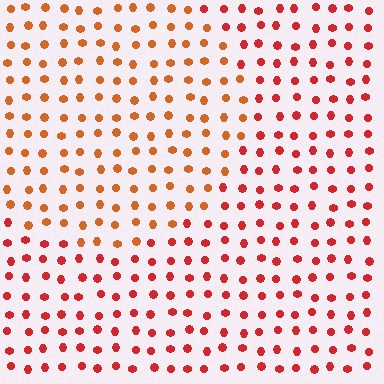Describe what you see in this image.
The image is filled with small red elements in a uniform arrangement. A circle-shaped region is visible where the elements are tinted to a slightly different hue, forming a subtle color boundary.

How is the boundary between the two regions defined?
The boundary is defined purely by a slight shift in hue (about 26 degrees). Spacing, size, and orientation are identical on both sides.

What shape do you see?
I see a circle.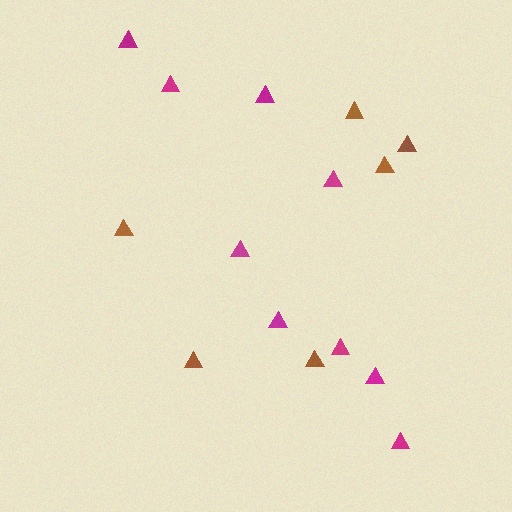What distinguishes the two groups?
There are 2 groups: one group of brown triangles (6) and one group of magenta triangles (9).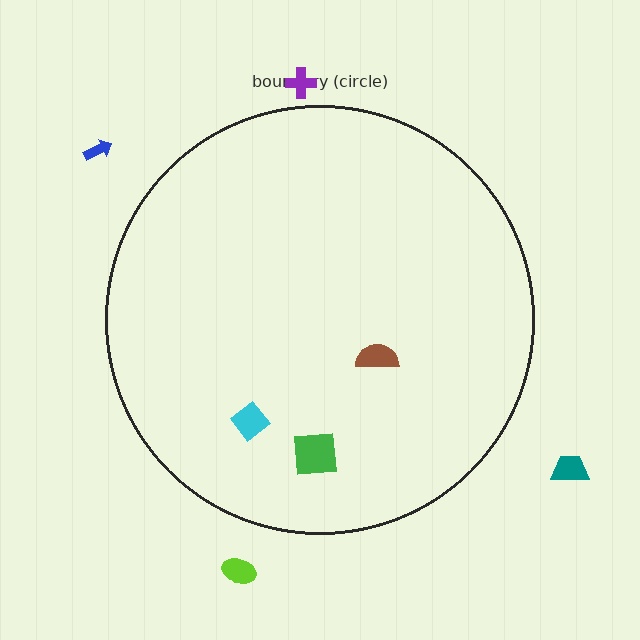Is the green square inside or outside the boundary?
Inside.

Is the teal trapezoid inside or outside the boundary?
Outside.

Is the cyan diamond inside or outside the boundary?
Inside.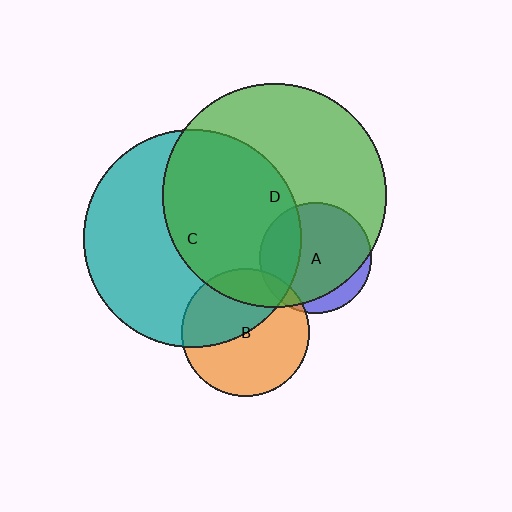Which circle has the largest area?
Circle D (green).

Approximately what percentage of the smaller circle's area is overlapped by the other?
Approximately 30%.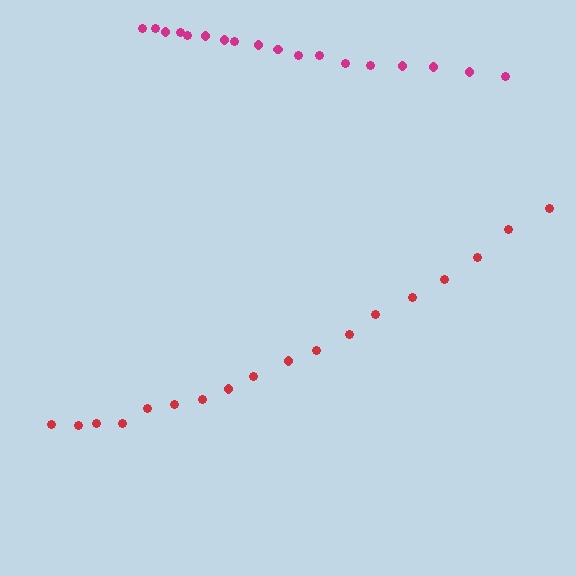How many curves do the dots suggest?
There are 2 distinct paths.